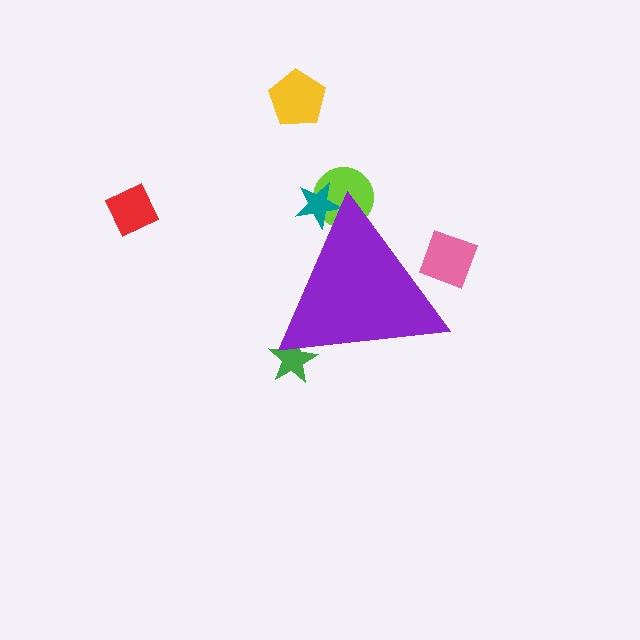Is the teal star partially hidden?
Yes, the teal star is partially hidden behind the purple triangle.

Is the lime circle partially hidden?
Yes, the lime circle is partially hidden behind the purple triangle.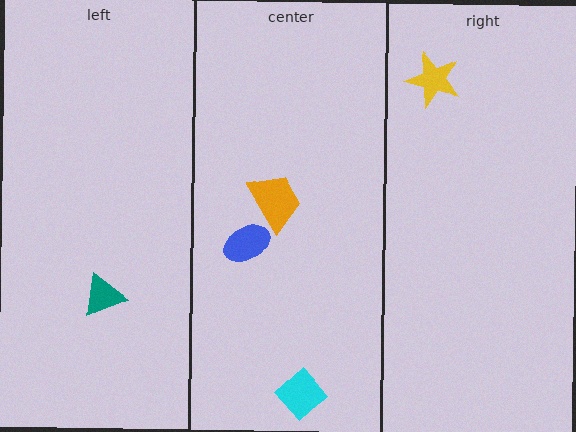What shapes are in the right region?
The yellow star.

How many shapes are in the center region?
3.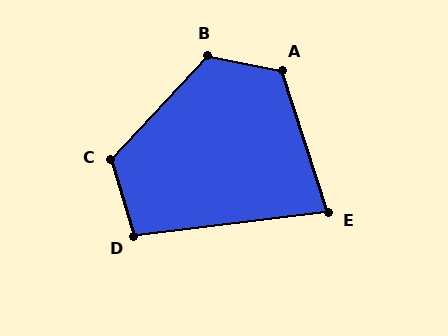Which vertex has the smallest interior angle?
E, at approximately 79 degrees.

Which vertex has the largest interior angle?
B, at approximately 121 degrees.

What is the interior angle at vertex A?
Approximately 119 degrees (obtuse).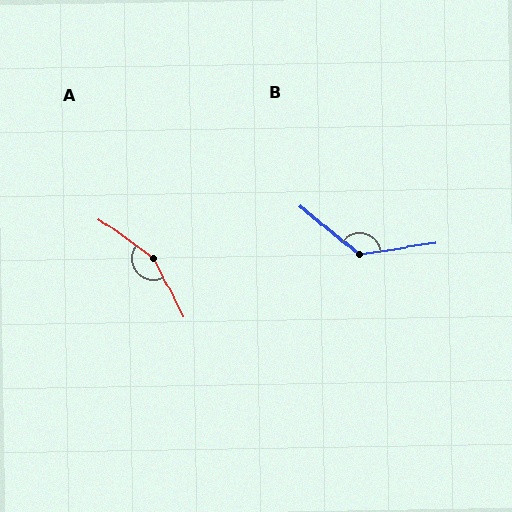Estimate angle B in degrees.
Approximately 132 degrees.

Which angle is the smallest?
B, at approximately 132 degrees.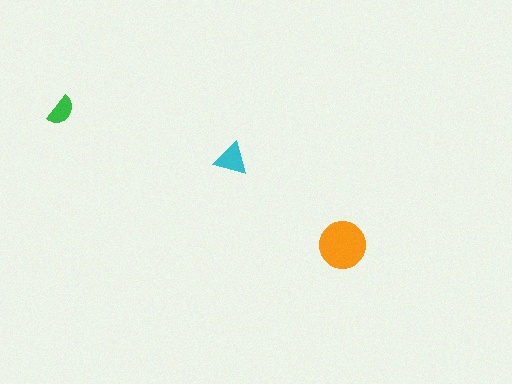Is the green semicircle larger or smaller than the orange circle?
Smaller.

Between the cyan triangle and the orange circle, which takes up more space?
The orange circle.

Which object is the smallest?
The green semicircle.